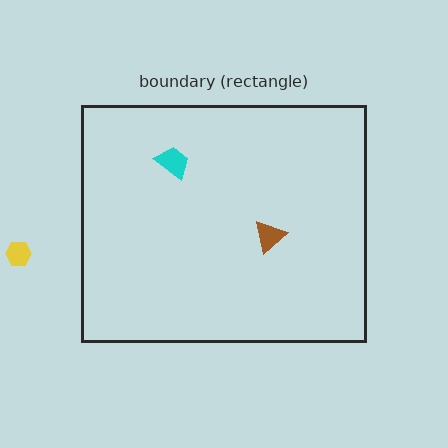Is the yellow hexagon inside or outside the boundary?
Outside.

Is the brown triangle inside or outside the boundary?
Inside.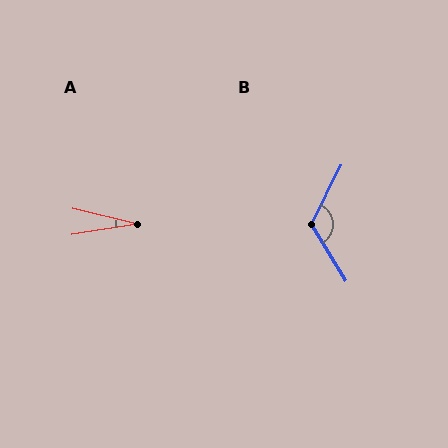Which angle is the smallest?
A, at approximately 22 degrees.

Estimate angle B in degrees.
Approximately 122 degrees.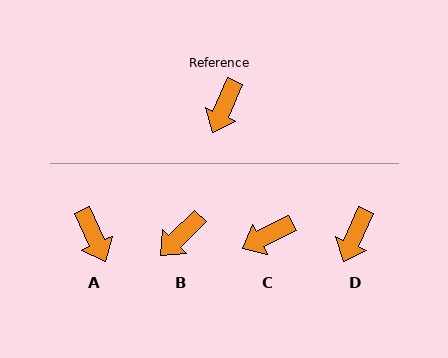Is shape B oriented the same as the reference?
No, it is off by about 21 degrees.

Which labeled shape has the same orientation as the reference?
D.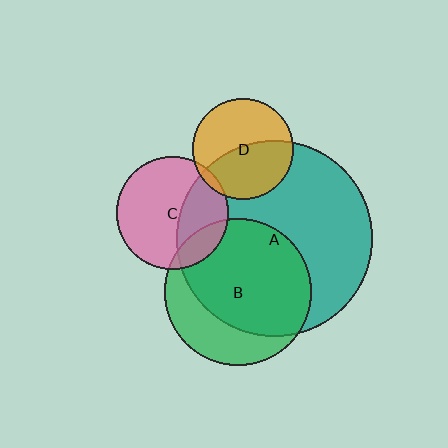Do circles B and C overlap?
Yes.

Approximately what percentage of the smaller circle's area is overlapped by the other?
Approximately 15%.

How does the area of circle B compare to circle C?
Approximately 1.7 times.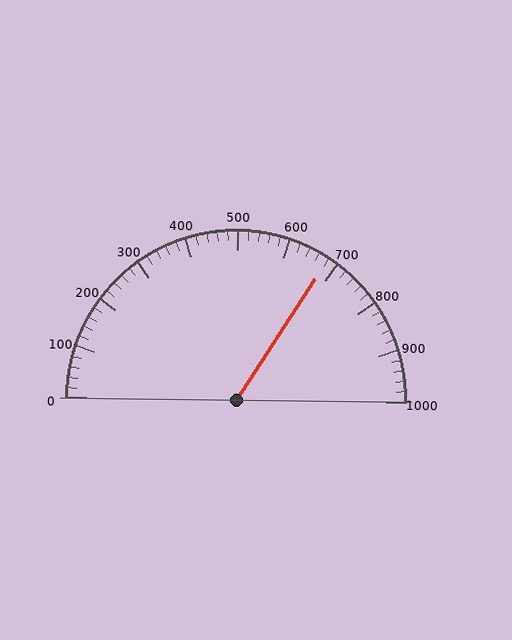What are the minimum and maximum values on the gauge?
The gauge ranges from 0 to 1000.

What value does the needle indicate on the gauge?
The needle indicates approximately 680.